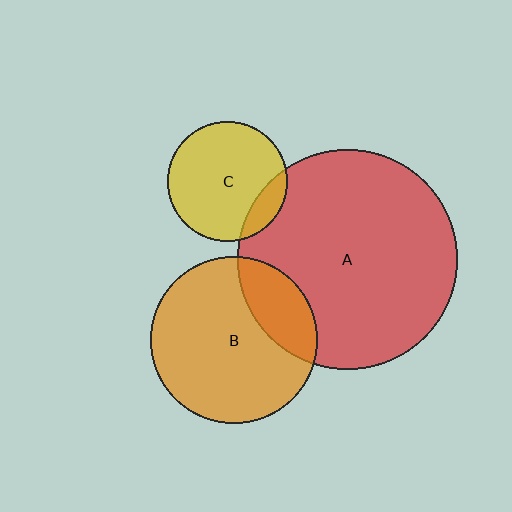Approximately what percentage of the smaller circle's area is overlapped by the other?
Approximately 20%.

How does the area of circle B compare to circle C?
Approximately 1.9 times.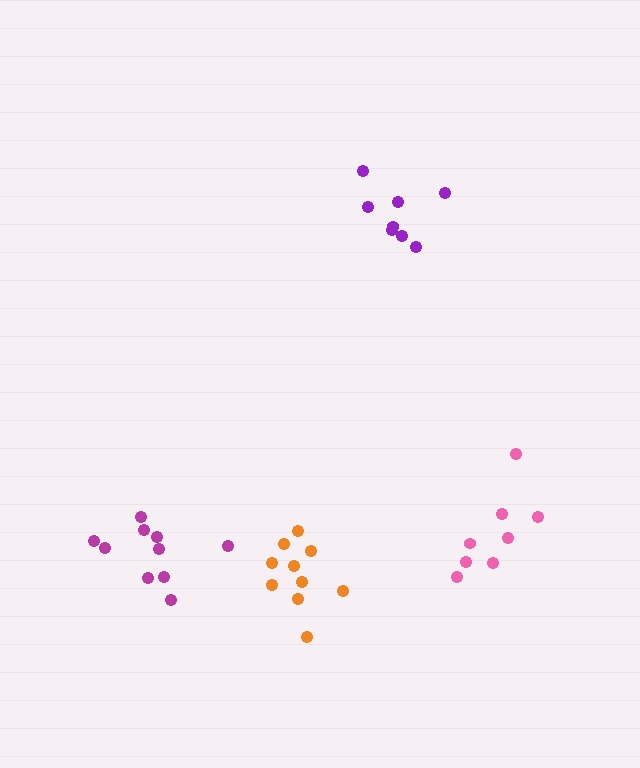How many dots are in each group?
Group 1: 10 dots, Group 2: 10 dots, Group 3: 8 dots, Group 4: 8 dots (36 total).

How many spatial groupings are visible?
There are 4 spatial groupings.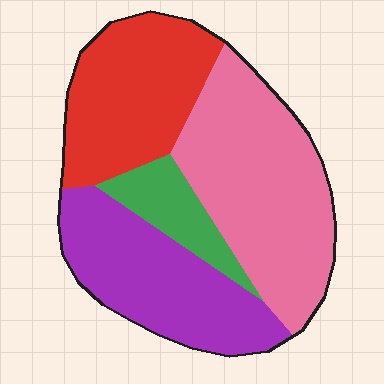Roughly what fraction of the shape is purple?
Purple covers roughly 25% of the shape.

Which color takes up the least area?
Green, at roughly 10%.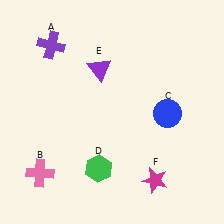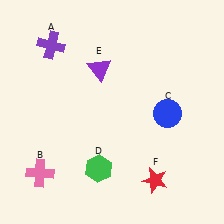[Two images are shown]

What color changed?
The star (F) changed from magenta in Image 1 to red in Image 2.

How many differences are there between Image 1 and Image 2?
There is 1 difference between the two images.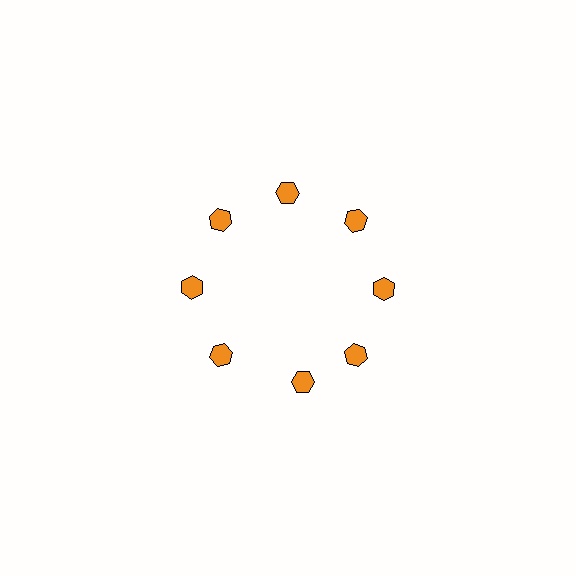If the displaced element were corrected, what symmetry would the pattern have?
It would have 8-fold rotational symmetry — the pattern would map onto itself every 45 degrees.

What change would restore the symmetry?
The symmetry would be restored by rotating it back into even spacing with its neighbors so that all 8 hexagons sit at equal angles and equal distance from the center.